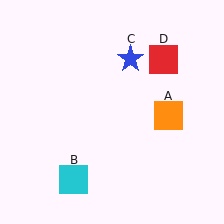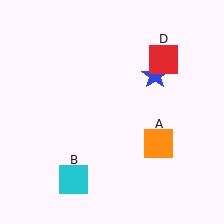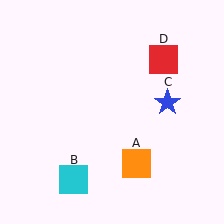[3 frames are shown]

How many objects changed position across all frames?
2 objects changed position: orange square (object A), blue star (object C).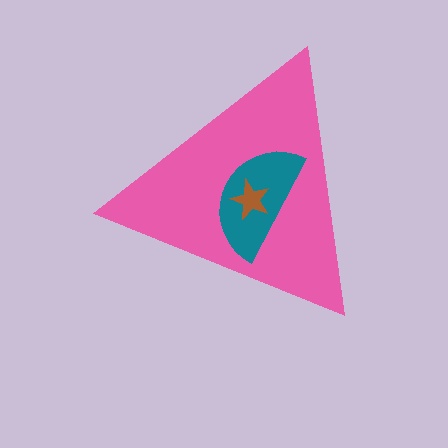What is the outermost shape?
The pink triangle.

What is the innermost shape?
The brown star.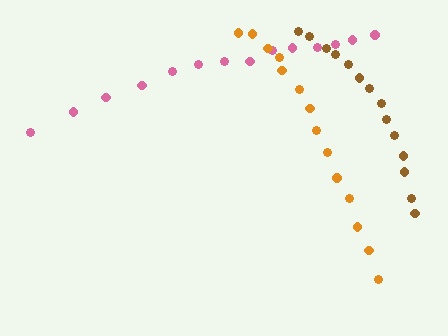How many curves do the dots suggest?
There are 3 distinct paths.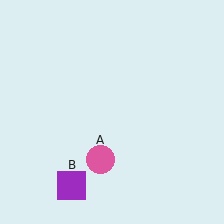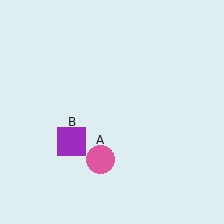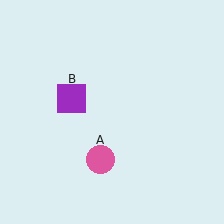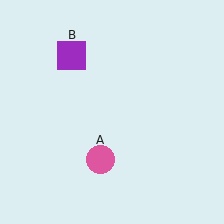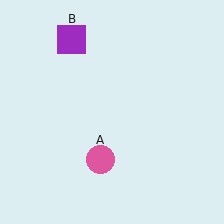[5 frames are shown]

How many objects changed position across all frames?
1 object changed position: purple square (object B).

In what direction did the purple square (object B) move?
The purple square (object B) moved up.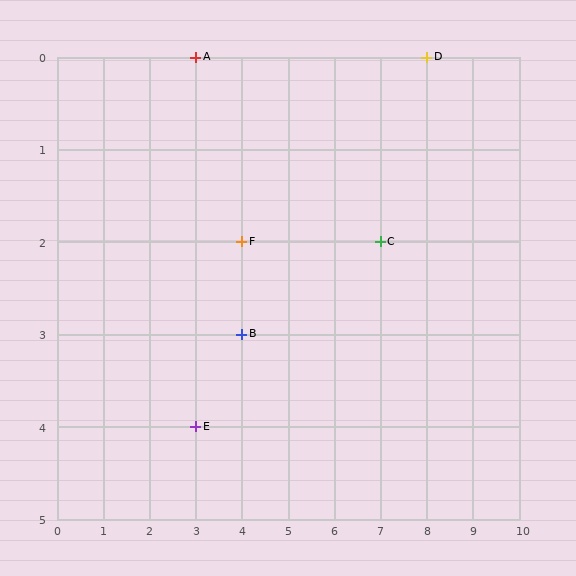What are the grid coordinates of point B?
Point B is at grid coordinates (4, 3).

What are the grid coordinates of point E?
Point E is at grid coordinates (3, 4).